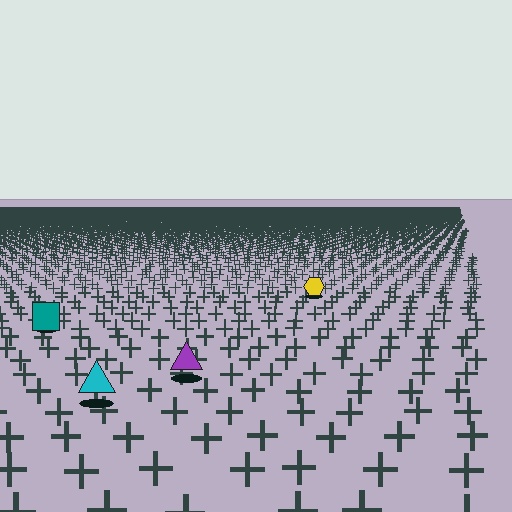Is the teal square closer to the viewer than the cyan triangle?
No. The cyan triangle is closer — you can tell from the texture gradient: the ground texture is coarser near it.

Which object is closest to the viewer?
The cyan triangle is closest. The texture marks near it are larger and more spread out.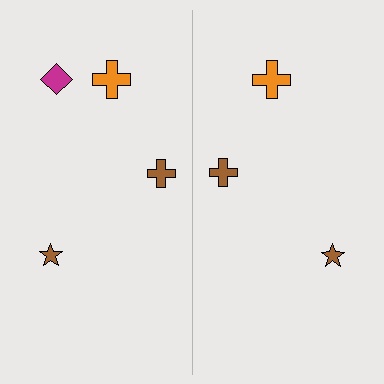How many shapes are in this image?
There are 7 shapes in this image.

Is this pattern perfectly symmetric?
No, the pattern is not perfectly symmetric. A magenta diamond is missing from the right side.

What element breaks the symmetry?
A magenta diamond is missing from the right side.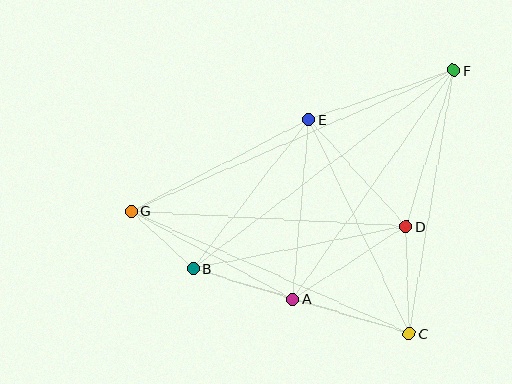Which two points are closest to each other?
Points B and G are closest to each other.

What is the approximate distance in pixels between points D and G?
The distance between D and G is approximately 276 pixels.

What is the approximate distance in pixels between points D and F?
The distance between D and F is approximately 163 pixels.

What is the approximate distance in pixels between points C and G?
The distance between C and G is approximately 304 pixels.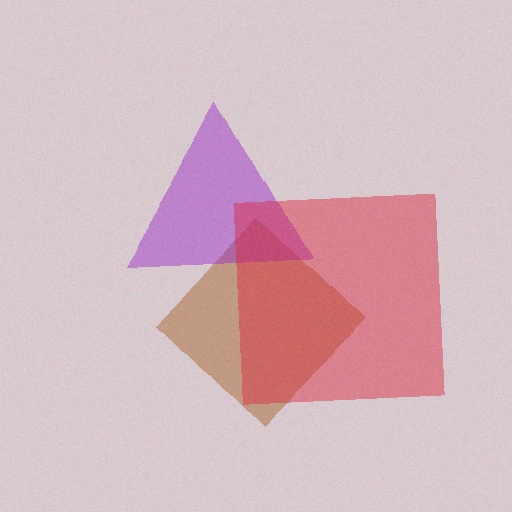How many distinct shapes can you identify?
There are 3 distinct shapes: a brown diamond, a purple triangle, a red square.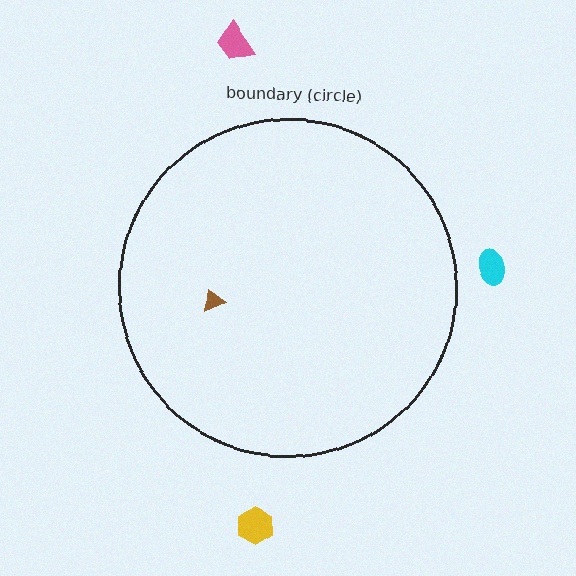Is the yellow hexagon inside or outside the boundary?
Outside.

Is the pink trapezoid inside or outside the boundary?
Outside.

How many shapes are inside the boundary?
1 inside, 3 outside.